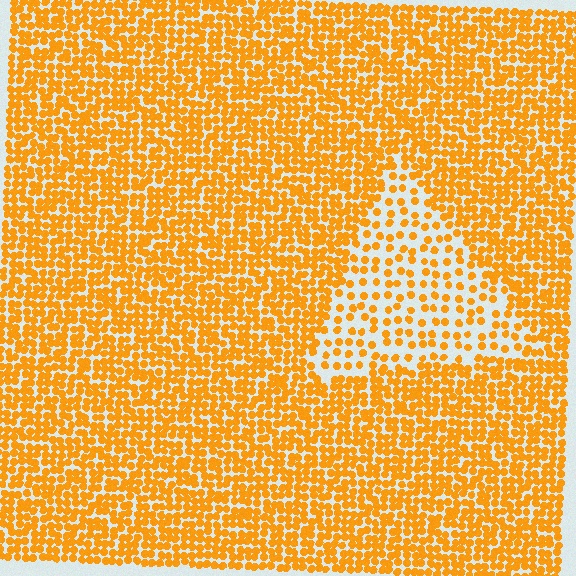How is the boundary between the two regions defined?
The boundary is defined by a change in element density (approximately 2.3x ratio). All elements are the same color, size, and shape.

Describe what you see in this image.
The image contains small orange elements arranged at two different densities. A triangle-shaped region is visible where the elements are less densely packed than the surrounding area.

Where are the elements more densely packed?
The elements are more densely packed outside the triangle boundary.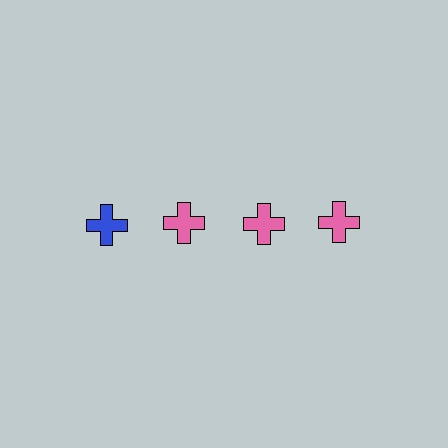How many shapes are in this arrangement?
There are 4 shapes arranged in a grid pattern.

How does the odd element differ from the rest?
It has a different color: blue instead of pink.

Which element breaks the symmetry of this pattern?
The blue cross in the top row, leftmost column breaks the symmetry. All other shapes are pink crosses.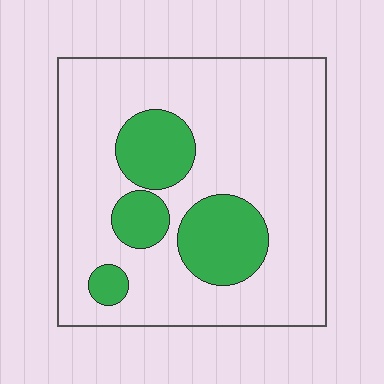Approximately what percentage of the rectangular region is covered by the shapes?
Approximately 20%.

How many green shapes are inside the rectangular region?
4.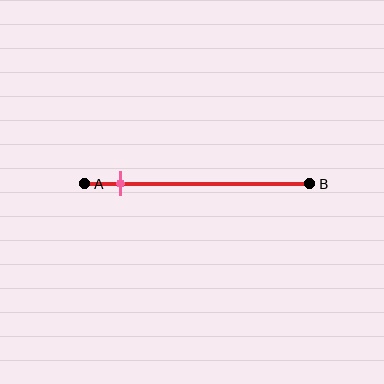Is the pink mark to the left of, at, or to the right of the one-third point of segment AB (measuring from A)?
The pink mark is to the left of the one-third point of segment AB.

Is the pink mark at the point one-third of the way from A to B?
No, the mark is at about 15% from A, not at the 33% one-third point.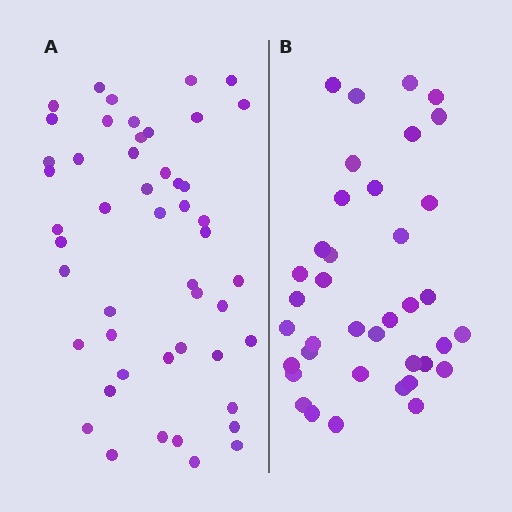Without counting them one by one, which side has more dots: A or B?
Region A (the left region) has more dots.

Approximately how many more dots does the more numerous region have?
Region A has roughly 12 or so more dots than region B.